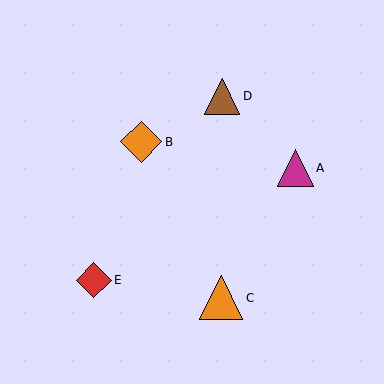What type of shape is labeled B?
Shape B is an orange diamond.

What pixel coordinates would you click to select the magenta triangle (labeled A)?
Click at (295, 168) to select the magenta triangle A.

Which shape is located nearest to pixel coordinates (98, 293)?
The red diamond (labeled E) at (94, 280) is nearest to that location.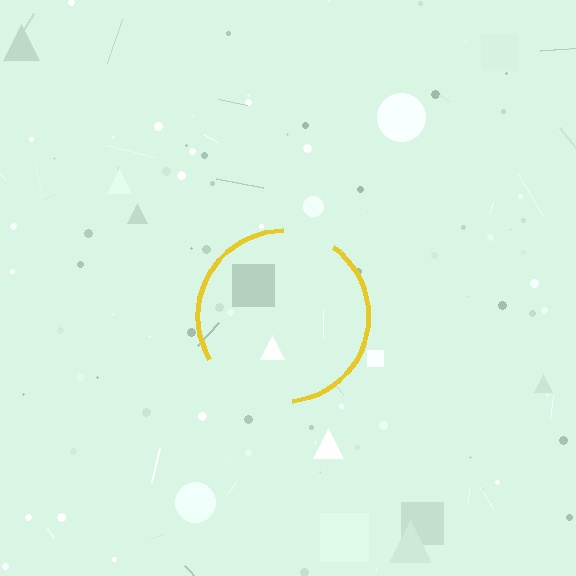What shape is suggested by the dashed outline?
The dashed outline suggests a circle.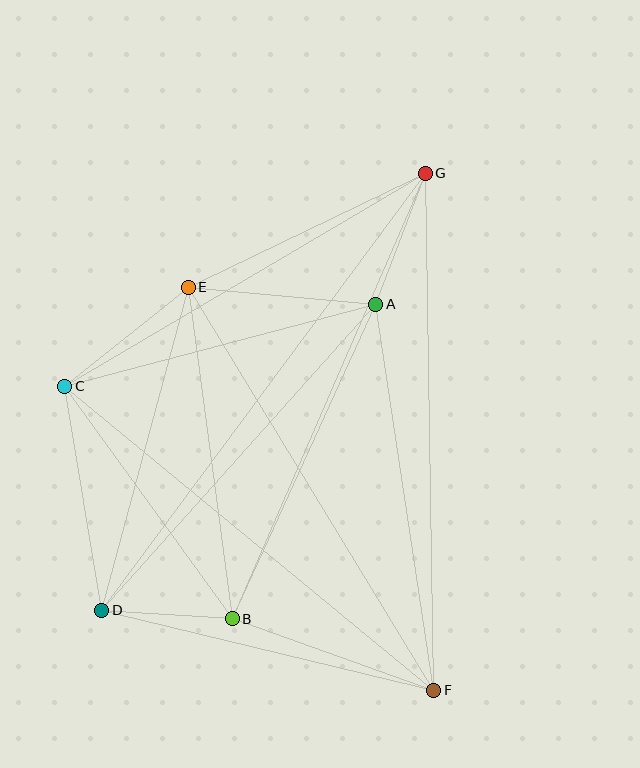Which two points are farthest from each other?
Points D and G are farthest from each other.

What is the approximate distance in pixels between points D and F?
The distance between D and F is approximately 341 pixels.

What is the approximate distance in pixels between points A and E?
The distance between A and E is approximately 188 pixels.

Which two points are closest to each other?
Points B and D are closest to each other.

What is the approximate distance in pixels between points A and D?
The distance between A and D is approximately 411 pixels.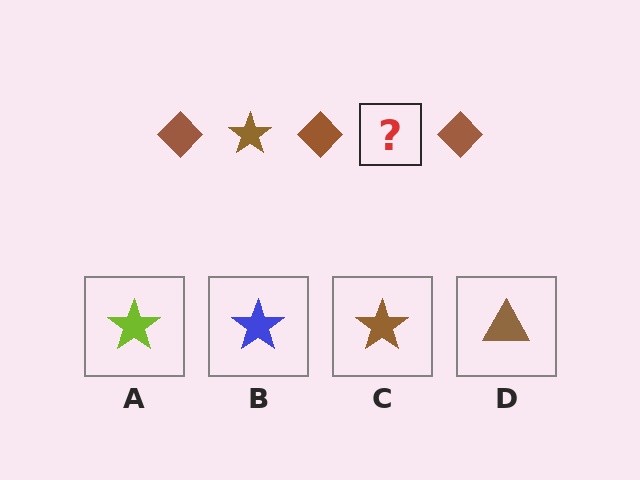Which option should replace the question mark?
Option C.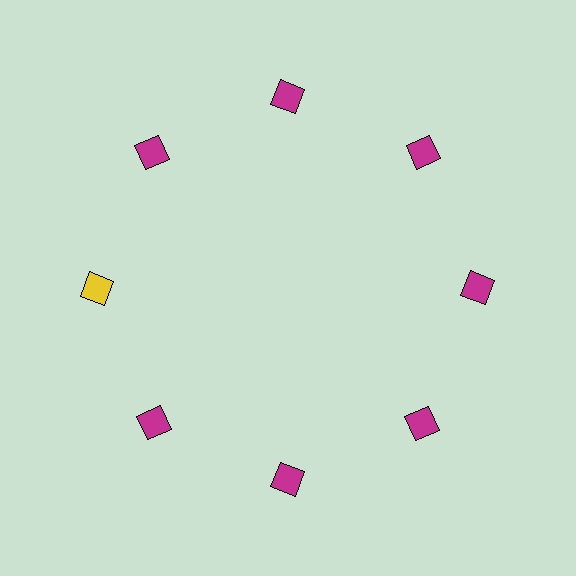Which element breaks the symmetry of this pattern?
The yellow diamond at roughly the 9 o'clock position breaks the symmetry. All other shapes are magenta diamonds.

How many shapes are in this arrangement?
There are 8 shapes arranged in a ring pattern.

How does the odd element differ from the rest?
It has a different color: yellow instead of magenta.